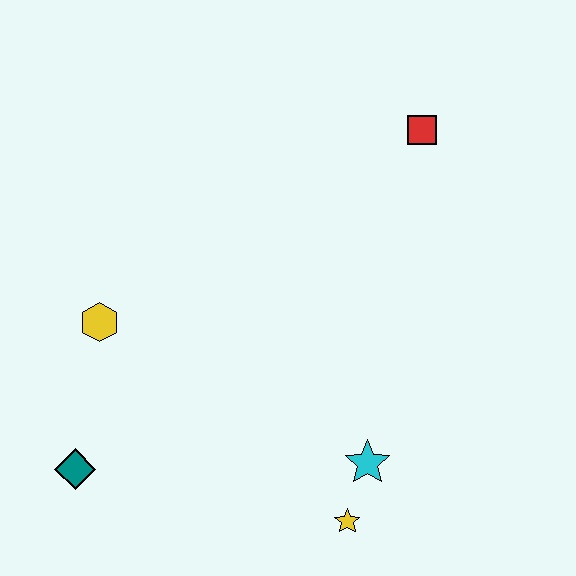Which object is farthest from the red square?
The teal diamond is farthest from the red square.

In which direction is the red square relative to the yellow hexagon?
The red square is to the right of the yellow hexagon.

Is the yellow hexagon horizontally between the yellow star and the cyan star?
No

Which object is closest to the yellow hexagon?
The teal diamond is closest to the yellow hexagon.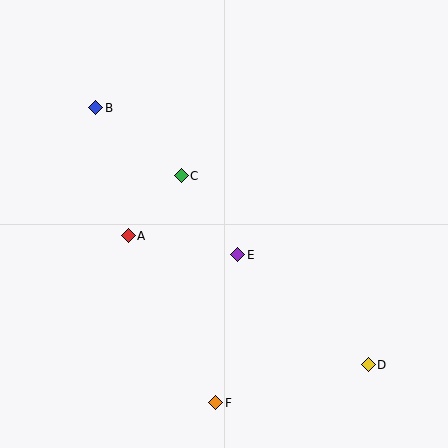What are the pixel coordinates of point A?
Point A is at (128, 236).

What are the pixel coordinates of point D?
Point D is at (368, 365).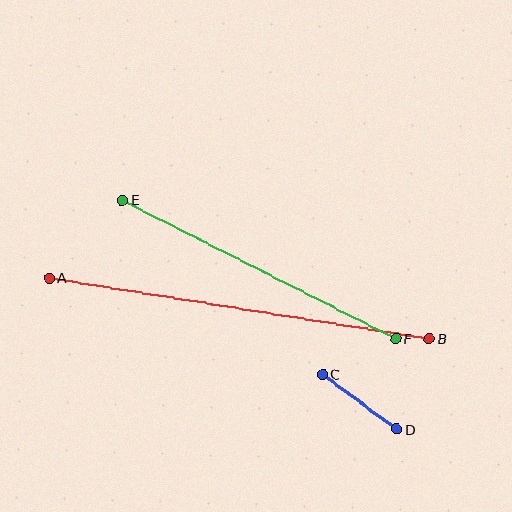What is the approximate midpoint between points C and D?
The midpoint is at approximately (359, 402) pixels.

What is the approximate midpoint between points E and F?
The midpoint is at approximately (259, 269) pixels.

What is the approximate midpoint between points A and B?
The midpoint is at approximately (240, 308) pixels.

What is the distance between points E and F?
The distance is approximately 306 pixels.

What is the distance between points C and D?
The distance is approximately 92 pixels.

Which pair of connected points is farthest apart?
Points A and B are farthest apart.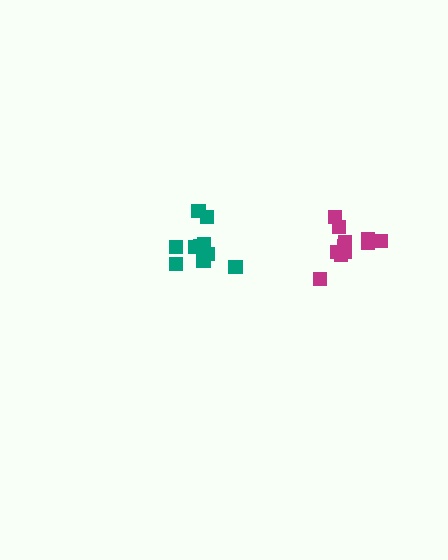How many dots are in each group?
Group 1: 11 dots, Group 2: 10 dots (21 total).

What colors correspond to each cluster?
The clusters are colored: magenta, teal.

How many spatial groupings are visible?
There are 2 spatial groupings.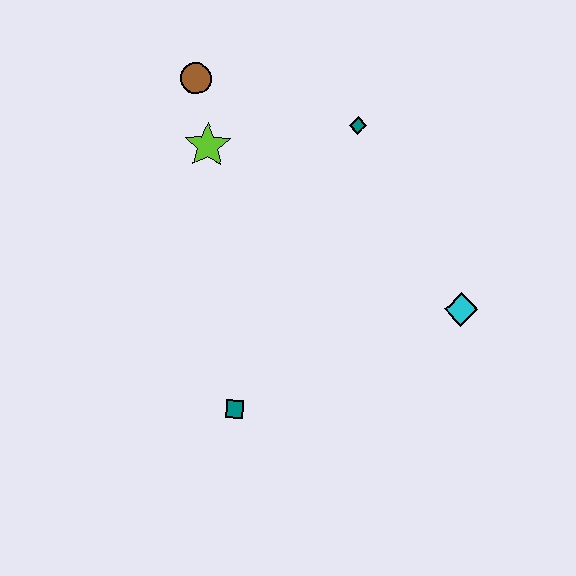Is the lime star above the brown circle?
No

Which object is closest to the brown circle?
The lime star is closest to the brown circle.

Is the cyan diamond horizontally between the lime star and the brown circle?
No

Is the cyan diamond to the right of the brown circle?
Yes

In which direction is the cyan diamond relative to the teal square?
The cyan diamond is to the right of the teal square.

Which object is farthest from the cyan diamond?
The brown circle is farthest from the cyan diamond.